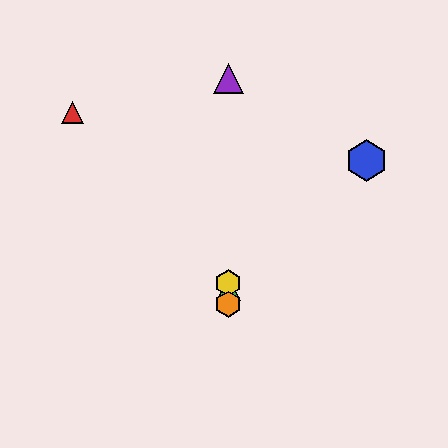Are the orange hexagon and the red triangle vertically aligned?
No, the orange hexagon is at x≈228 and the red triangle is at x≈72.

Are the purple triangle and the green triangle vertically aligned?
Yes, both are at x≈228.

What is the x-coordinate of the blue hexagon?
The blue hexagon is at x≈366.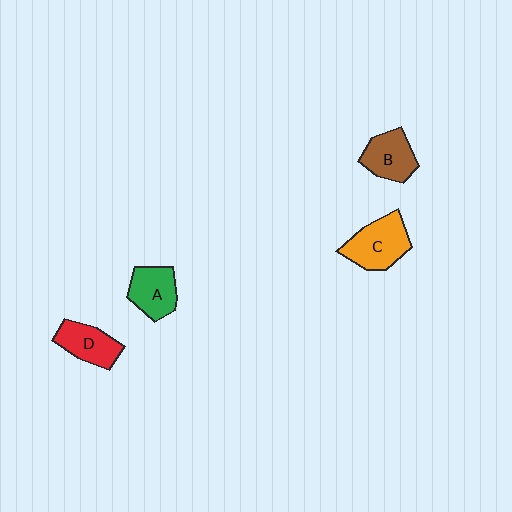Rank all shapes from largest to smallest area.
From largest to smallest: C (orange), B (brown), A (green), D (red).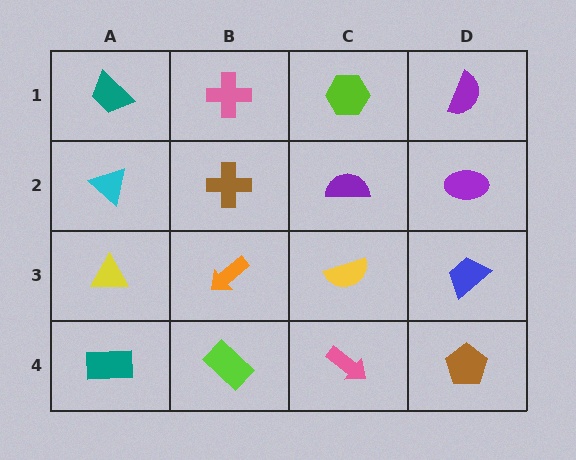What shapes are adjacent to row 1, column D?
A purple ellipse (row 2, column D), a lime hexagon (row 1, column C).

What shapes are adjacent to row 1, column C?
A purple semicircle (row 2, column C), a pink cross (row 1, column B), a purple semicircle (row 1, column D).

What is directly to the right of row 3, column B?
A yellow semicircle.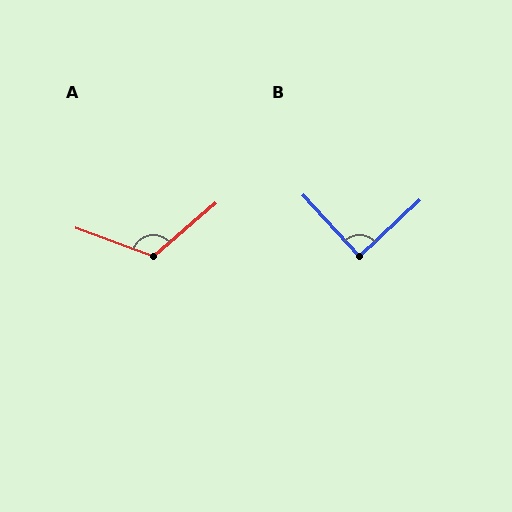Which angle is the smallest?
B, at approximately 90 degrees.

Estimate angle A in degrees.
Approximately 119 degrees.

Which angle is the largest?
A, at approximately 119 degrees.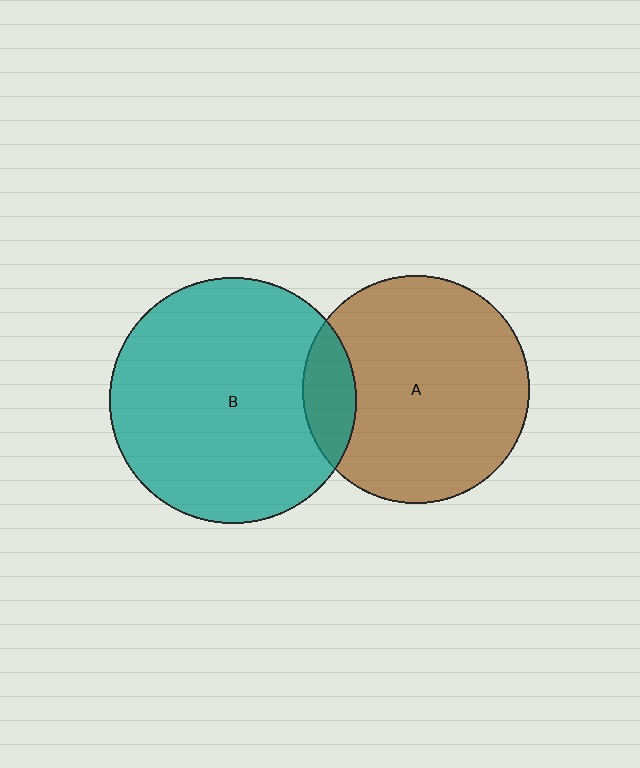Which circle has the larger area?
Circle B (teal).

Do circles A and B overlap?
Yes.